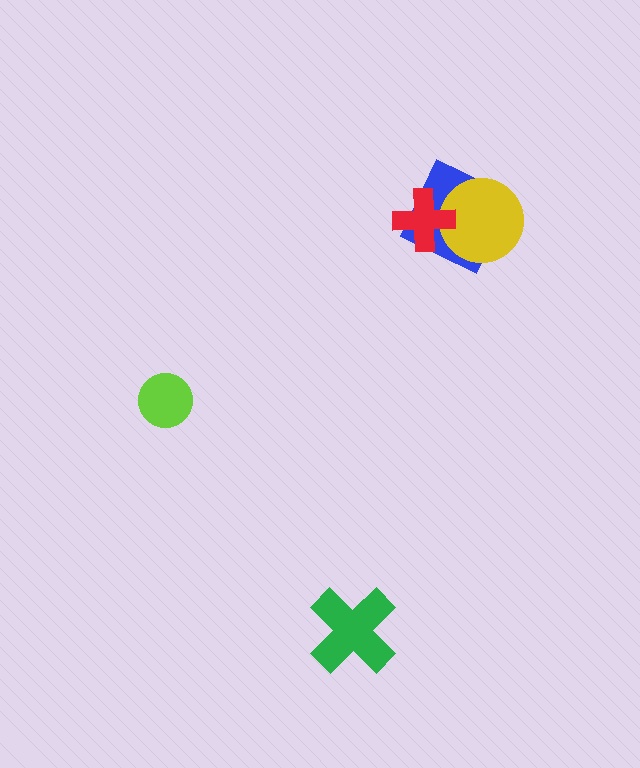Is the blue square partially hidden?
Yes, it is partially covered by another shape.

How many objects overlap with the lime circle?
0 objects overlap with the lime circle.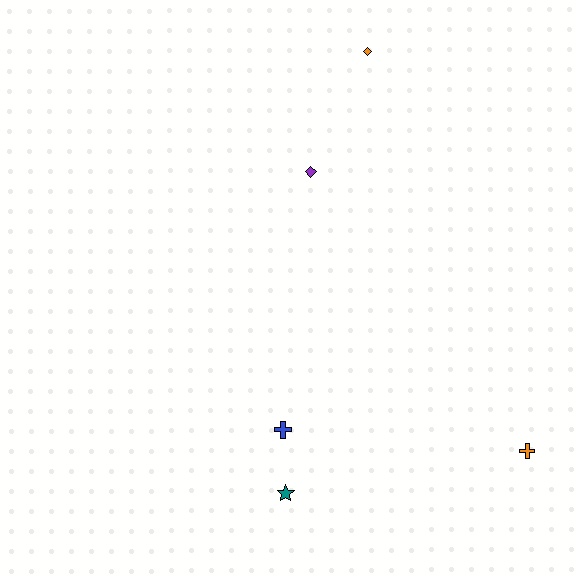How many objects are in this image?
There are 5 objects.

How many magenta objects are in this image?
There are no magenta objects.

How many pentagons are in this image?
There are no pentagons.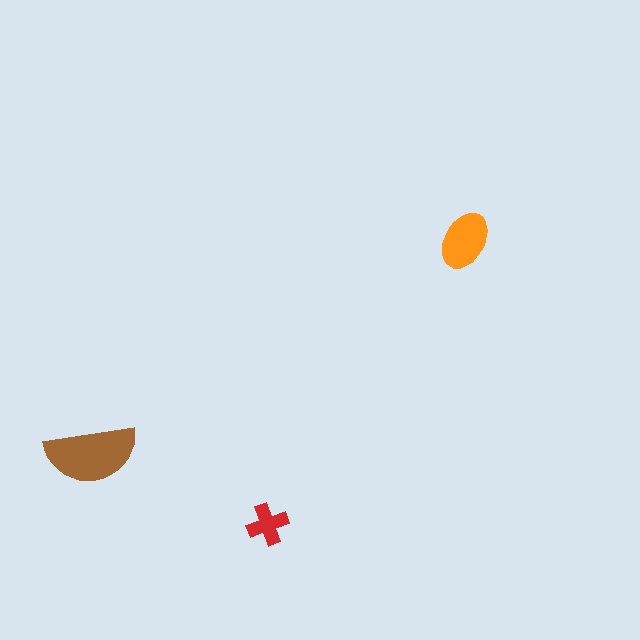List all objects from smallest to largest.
The red cross, the orange ellipse, the brown semicircle.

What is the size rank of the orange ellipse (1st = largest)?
2nd.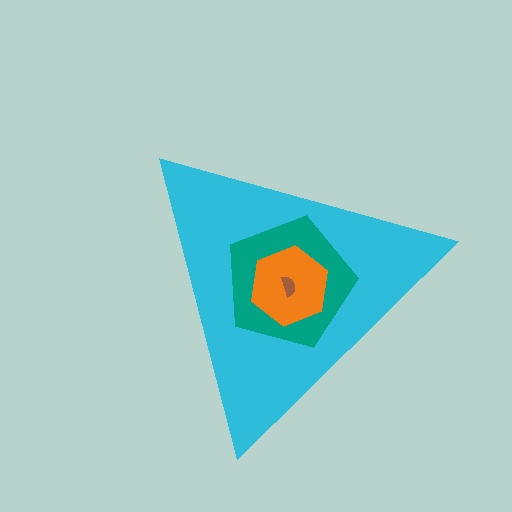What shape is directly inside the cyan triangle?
The teal pentagon.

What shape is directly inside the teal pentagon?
The orange hexagon.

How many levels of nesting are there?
4.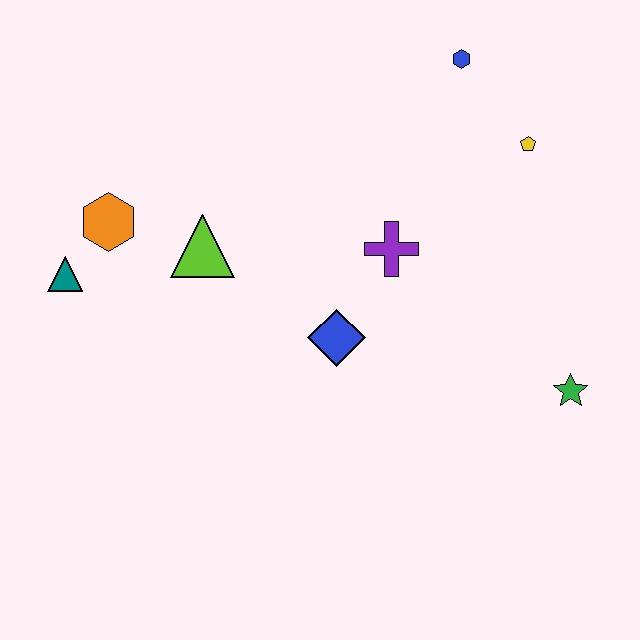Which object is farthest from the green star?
The teal triangle is farthest from the green star.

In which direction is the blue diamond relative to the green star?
The blue diamond is to the left of the green star.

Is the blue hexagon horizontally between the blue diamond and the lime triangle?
No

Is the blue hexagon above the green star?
Yes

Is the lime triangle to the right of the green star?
No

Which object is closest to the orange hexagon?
The teal triangle is closest to the orange hexagon.